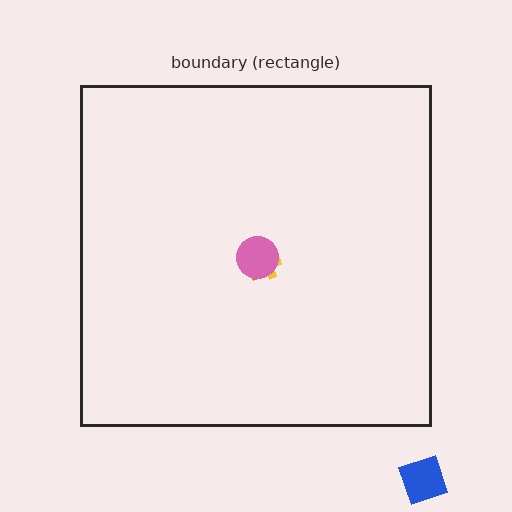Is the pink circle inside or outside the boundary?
Inside.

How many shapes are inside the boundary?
3 inside, 1 outside.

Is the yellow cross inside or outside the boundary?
Inside.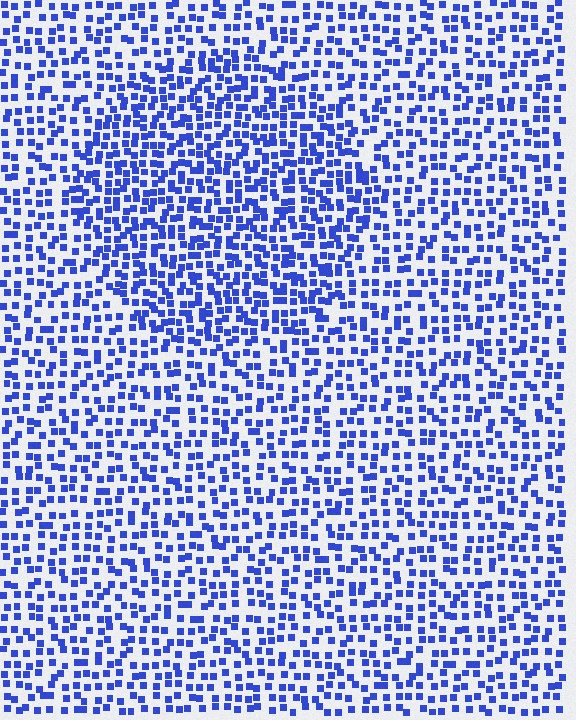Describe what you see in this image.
The image contains small blue elements arranged at two different densities. A circle-shaped region is visible where the elements are more densely packed than the surrounding area.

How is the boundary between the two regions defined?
The boundary is defined by a change in element density (approximately 1.5x ratio). All elements are the same color, size, and shape.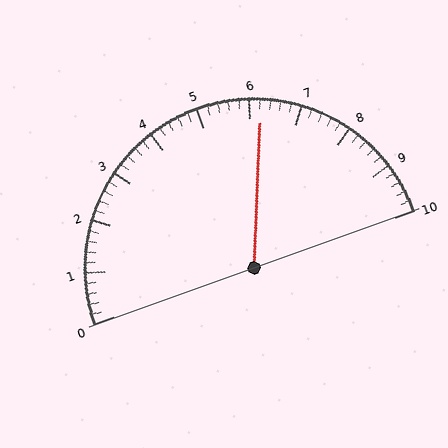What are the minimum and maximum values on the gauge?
The gauge ranges from 0 to 10.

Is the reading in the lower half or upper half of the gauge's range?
The reading is in the upper half of the range (0 to 10).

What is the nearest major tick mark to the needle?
The nearest major tick mark is 6.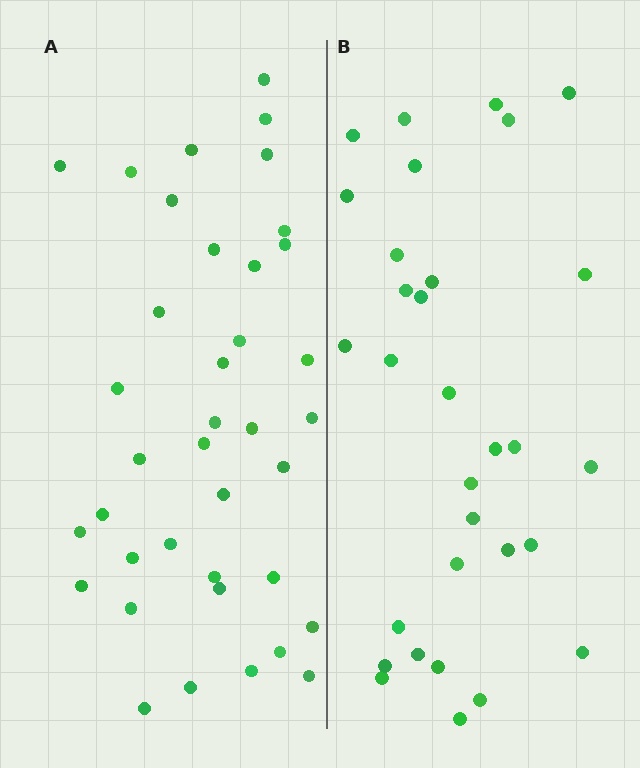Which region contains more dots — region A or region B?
Region A (the left region) has more dots.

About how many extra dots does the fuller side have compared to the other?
Region A has roughly 8 or so more dots than region B.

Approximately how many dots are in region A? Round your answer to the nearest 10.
About 40 dots. (The exact count is 38, which rounds to 40.)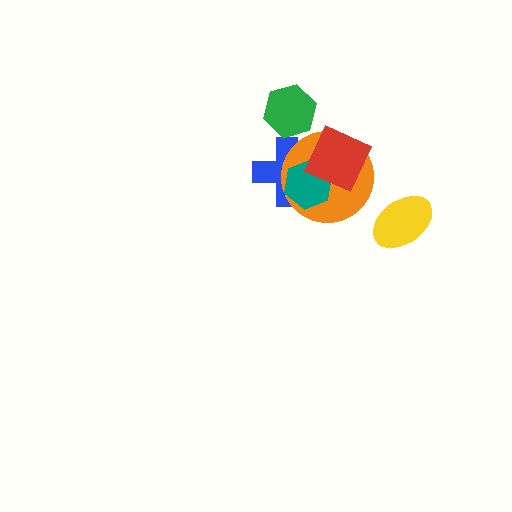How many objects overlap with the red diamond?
3 objects overlap with the red diamond.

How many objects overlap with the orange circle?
3 objects overlap with the orange circle.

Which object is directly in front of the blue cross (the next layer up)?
The orange circle is directly in front of the blue cross.